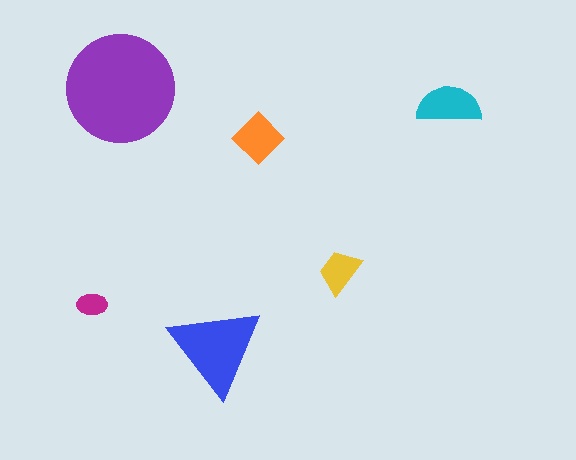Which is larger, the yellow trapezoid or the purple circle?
The purple circle.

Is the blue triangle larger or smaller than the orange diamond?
Larger.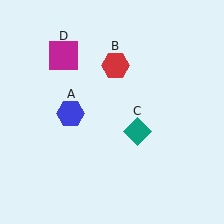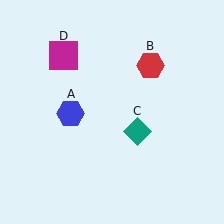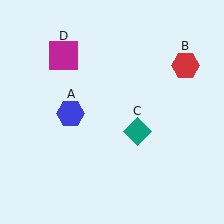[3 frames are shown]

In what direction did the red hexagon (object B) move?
The red hexagon (object B) moved right.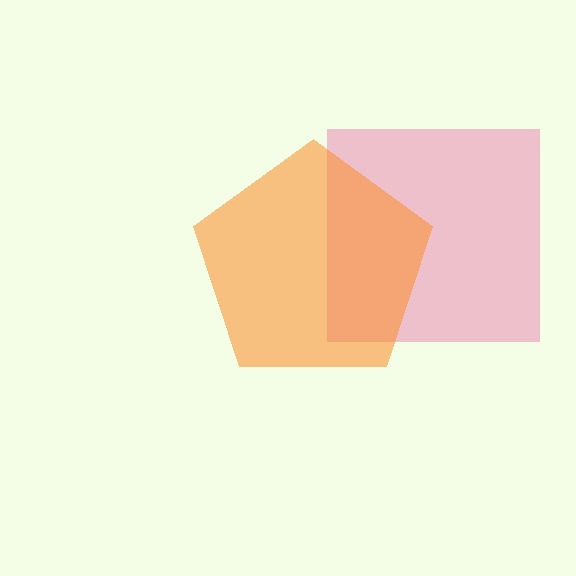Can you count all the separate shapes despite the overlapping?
Yes, there are 2 separate shapes.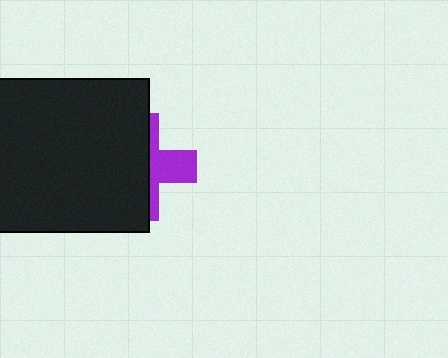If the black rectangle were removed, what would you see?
You would see the complete purple cross.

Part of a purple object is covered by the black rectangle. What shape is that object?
It is a cross.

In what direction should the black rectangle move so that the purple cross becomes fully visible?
The black rectangle should move left. That is the shortest direction to clear the overlap and leave the purple cross fully visible.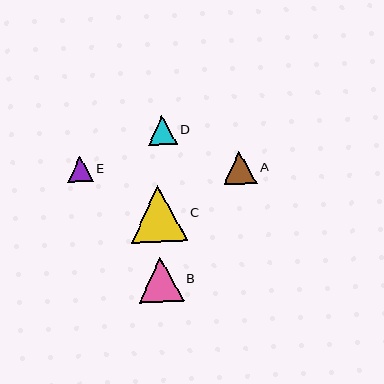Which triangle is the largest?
Triangle C is the largest with a size of approximately 57 pixels.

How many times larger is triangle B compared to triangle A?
Triangle B is approximately 1.3 times the size of triangle A.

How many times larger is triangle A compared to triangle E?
Triangle A is approximately 1.3 times the size of triangle E.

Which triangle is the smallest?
Triangle E is the smallest with a size of approximately 26 pixels.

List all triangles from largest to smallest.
From largest to smallest: C, B, A, D, E.